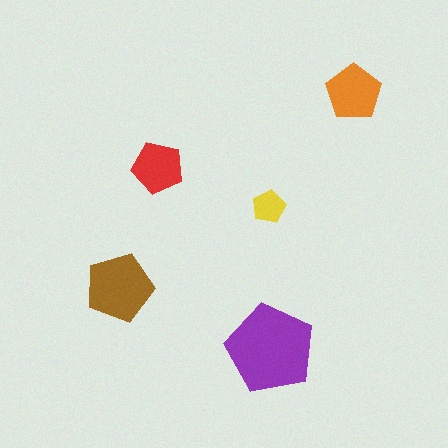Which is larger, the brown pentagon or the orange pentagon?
The brown one.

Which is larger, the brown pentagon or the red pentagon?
The brown one.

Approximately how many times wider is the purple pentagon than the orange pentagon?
About 1.5 times wider.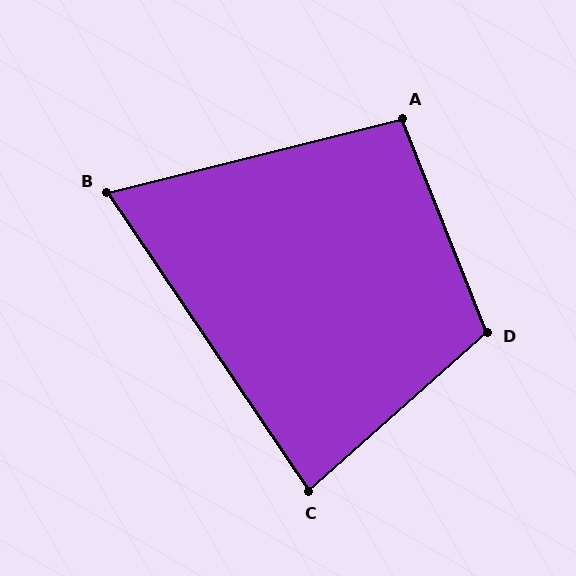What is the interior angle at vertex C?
Approximately 82 degrees (acute).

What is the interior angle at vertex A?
Approximately 98 degrees (obtuse).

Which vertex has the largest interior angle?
D, at approximately 110 degrees.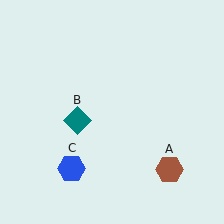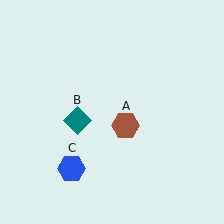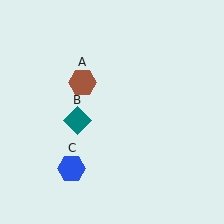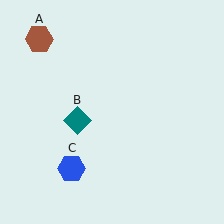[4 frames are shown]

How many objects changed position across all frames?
1 object changed position: brown hexagon (object A).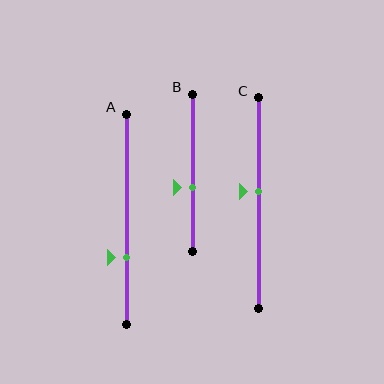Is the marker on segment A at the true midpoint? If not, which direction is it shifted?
No, the marker on segment A is shifted downward by about 18% of the segment length.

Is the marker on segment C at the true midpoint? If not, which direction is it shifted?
No, the marker on segment C is shifted upward by about 5% of the segment length.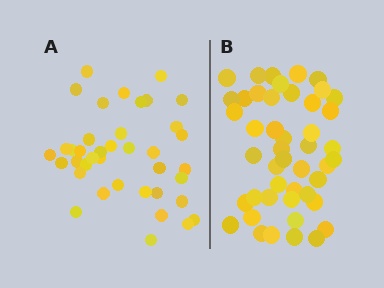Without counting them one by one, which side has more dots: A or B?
Region B (the right region) has more dots.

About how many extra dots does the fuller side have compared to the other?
Region B has roughly 8 or so more dots than region A.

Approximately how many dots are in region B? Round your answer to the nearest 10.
About 50 dots. (The exact count is 46, which rounds to 50.)